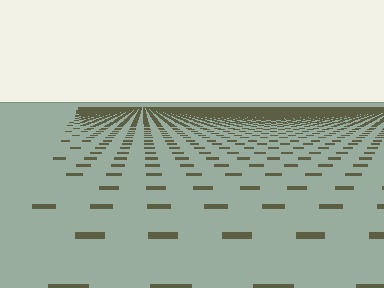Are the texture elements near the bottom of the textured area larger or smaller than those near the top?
Larger. Near the bottom, elements are closer to the viewer and appear at a bigger on-screen size.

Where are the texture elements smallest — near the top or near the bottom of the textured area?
Near the top.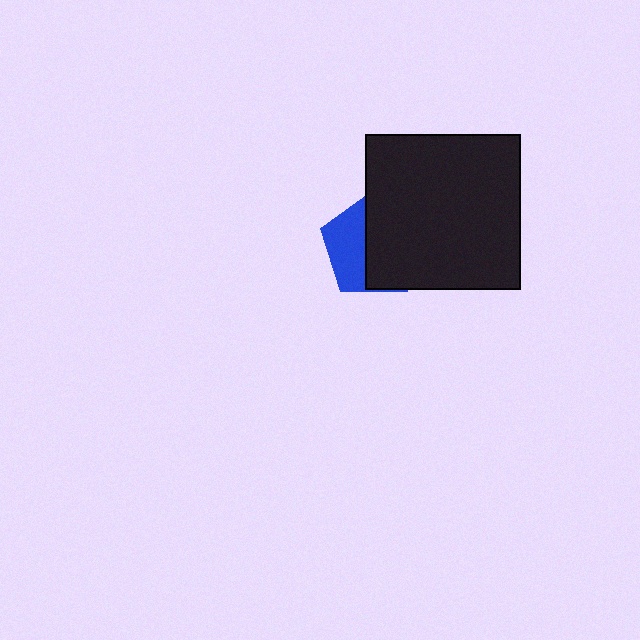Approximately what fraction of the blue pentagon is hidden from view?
Roughly 60% of the blue pentagon is hidden behind the black square.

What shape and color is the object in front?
The object in front is a black square.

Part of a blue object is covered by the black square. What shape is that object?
It is a pentagon.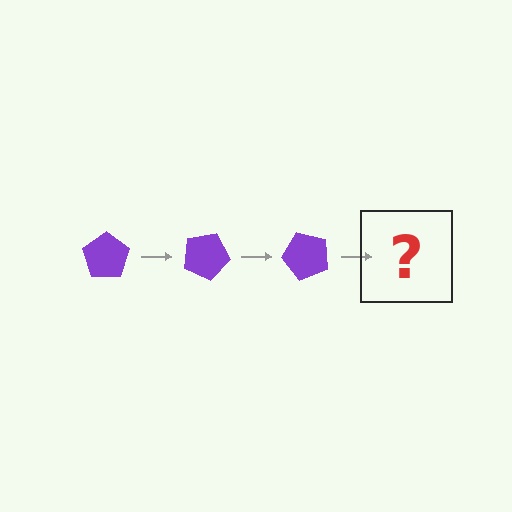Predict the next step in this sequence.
The next step is a purple pentagon rotated 75 degrees.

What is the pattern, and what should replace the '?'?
The pattern is that the pentagon rotates 25 degrees each step. The '?' should be a purple pentagon rotated 75 degrees.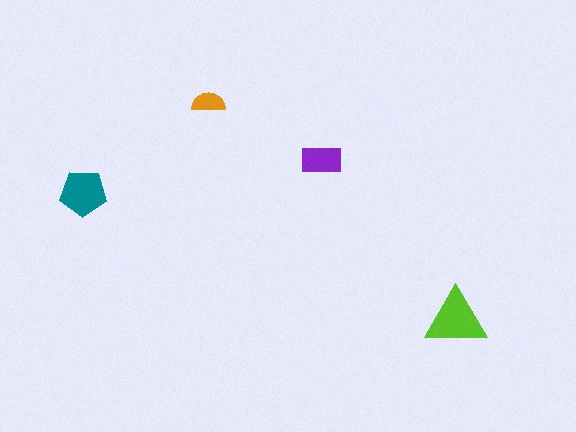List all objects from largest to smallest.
The lime triangle, the teal pentagon, the purple rectangle, the orange semicircle.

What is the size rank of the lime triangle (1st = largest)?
1st.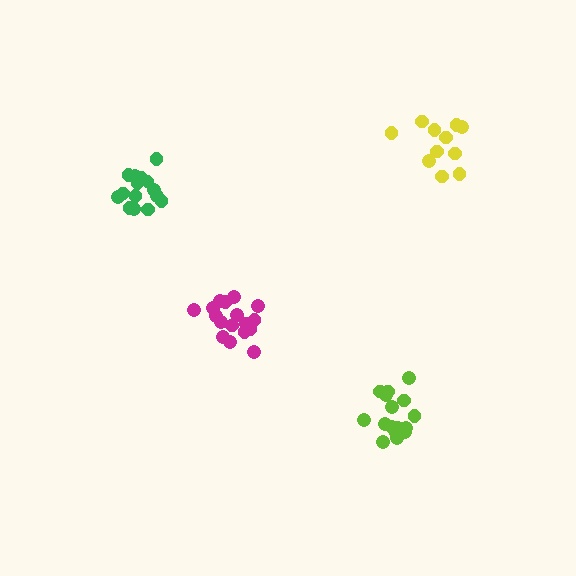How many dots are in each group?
Group 1: 17 dots, Group 2: 16 dots, Group 3: 16 dots, Group 4: 11 dots (60 total).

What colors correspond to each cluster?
The clusters are colored: magenta, lime, green, yellow.